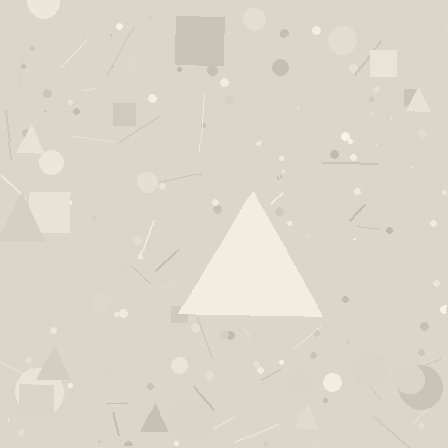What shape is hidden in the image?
A triangle is hidden in the image.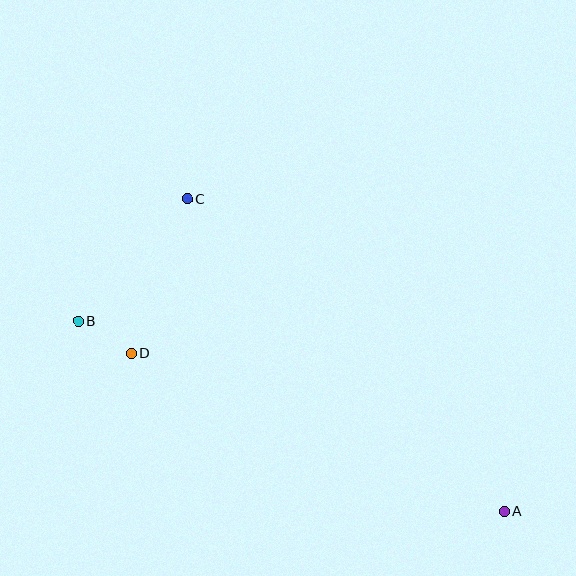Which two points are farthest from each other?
Points A and B are farthest from each other.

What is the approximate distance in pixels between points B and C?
The distance between B and C is approximately 164 pixels.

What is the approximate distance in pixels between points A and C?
The distance between A and C is approximately 445 pixels.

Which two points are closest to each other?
Points B and D are closest to each other.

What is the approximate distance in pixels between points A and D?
The distance between A and D is approximately 405 pixels.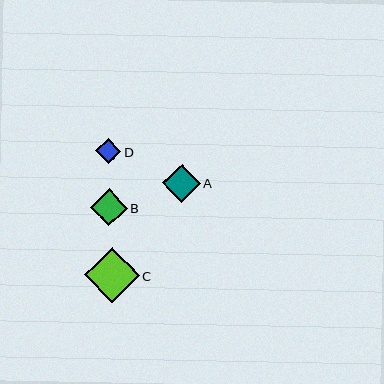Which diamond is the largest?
Diamond C is the largest with a size of approximately 55 pixels.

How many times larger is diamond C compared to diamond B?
Diamond C is approximately 1.5 times the size of diamond B.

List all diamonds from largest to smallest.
From largest to smallest: C, A, B, D.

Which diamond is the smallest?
Diamond D is the smallest with a size of approximately 25 pixels.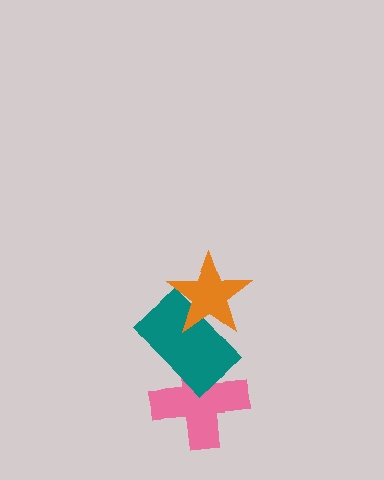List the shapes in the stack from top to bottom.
From top to bottom: the orange star, the teal rectangle, the pink cross.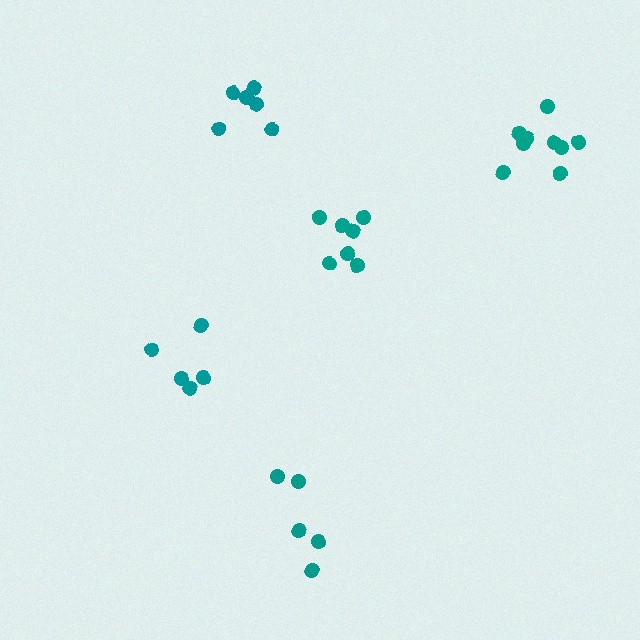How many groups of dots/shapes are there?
There are 5 groups.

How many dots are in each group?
Group 1: 7 dots, Group 2: 5 dots, Group 3: 5 dots, Group 4: 6 dots, Group 5: 9 dots (32 total).